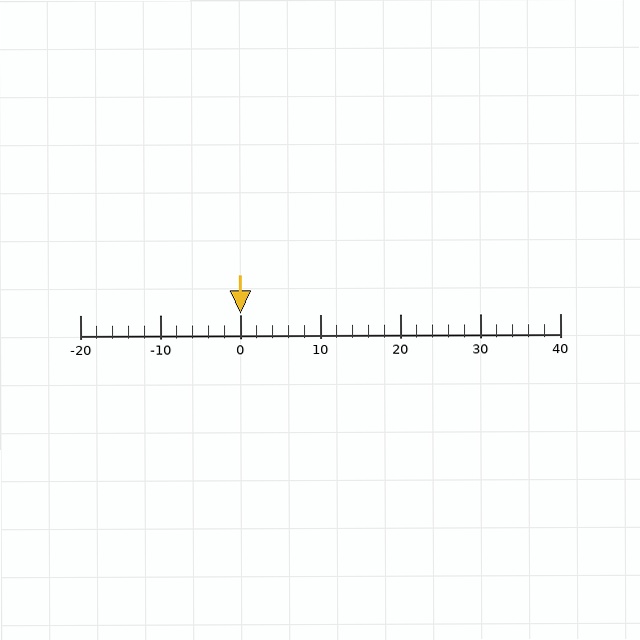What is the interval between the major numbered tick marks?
The major tick marks are spaced 10 units apart.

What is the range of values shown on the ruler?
The ruler shows values from -20 to 40.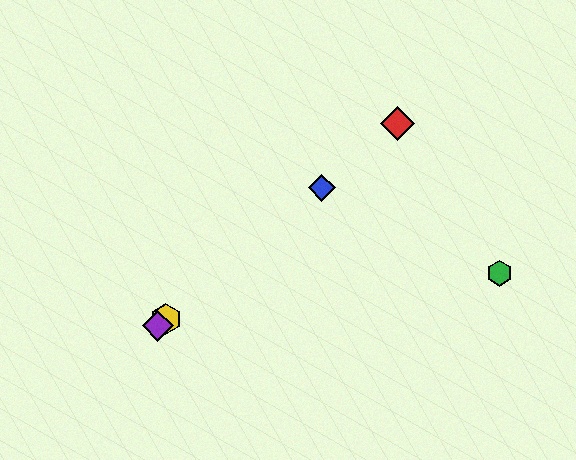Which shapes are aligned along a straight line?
The red diamond, the blue diamond, the yellow hexagon, the purple diamond are aligned along a straight line.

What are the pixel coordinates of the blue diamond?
The blue diamond is at (322, 188).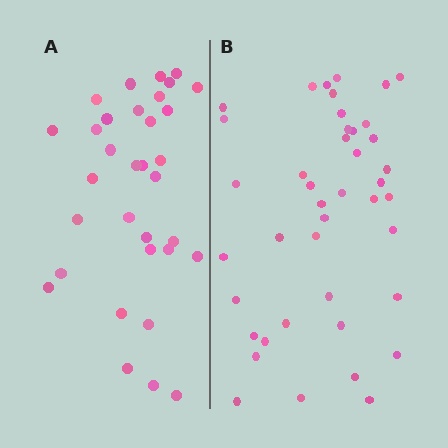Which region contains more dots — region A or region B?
Region B (the right region) has more dots.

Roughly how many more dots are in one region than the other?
Region B has roughly 8 or so more dots than region A.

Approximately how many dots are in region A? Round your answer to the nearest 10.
About 30 dots. (The exact count is 33, which rounds to 30.)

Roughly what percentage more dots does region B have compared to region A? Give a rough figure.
About 25% more.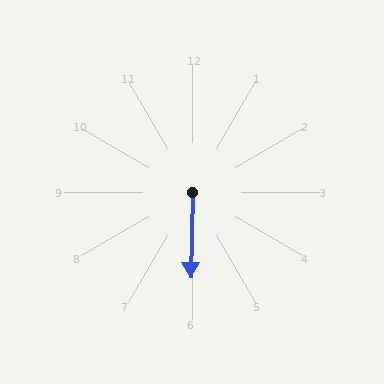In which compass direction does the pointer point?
South.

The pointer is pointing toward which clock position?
Roughly 6 o'clock.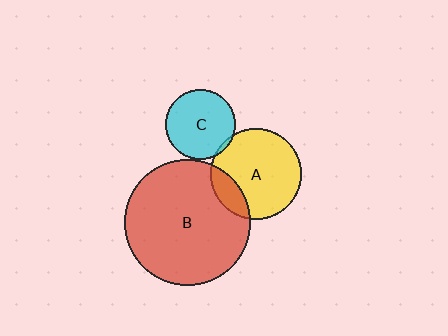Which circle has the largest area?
Circle B (red).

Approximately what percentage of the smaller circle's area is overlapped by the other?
Approximately 5%.